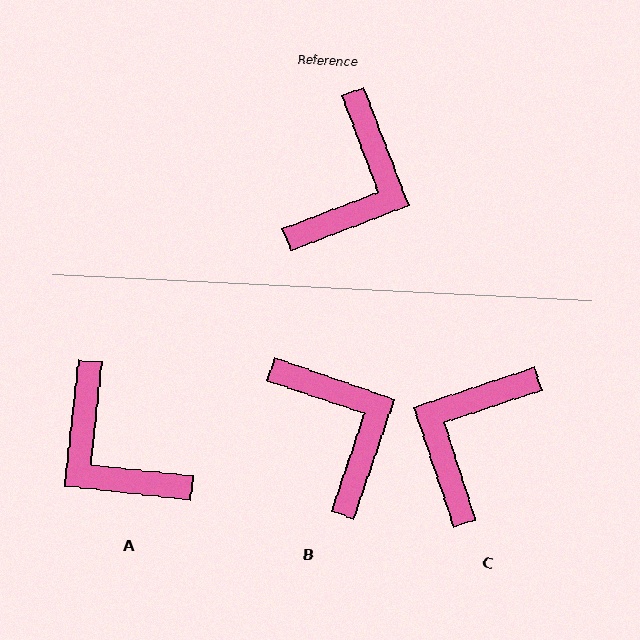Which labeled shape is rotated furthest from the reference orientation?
C, about 177 degrees away.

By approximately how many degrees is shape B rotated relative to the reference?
Approximately 50 degrees counter-clockwise.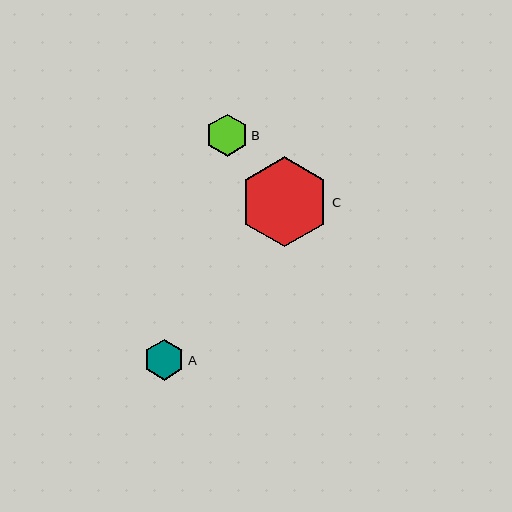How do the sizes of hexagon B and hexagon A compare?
Hexagon B and hexagon A are approximately the same size.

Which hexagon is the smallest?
Hexagon A is the smallest with a size of approximately 41 pixels.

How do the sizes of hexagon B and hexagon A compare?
Hexagon B and hexagon A are approximately the same size.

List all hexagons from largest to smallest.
From largest to smallest: C, B, A.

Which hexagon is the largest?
Hexagon C is the largest with a size of approximately 90 pixels.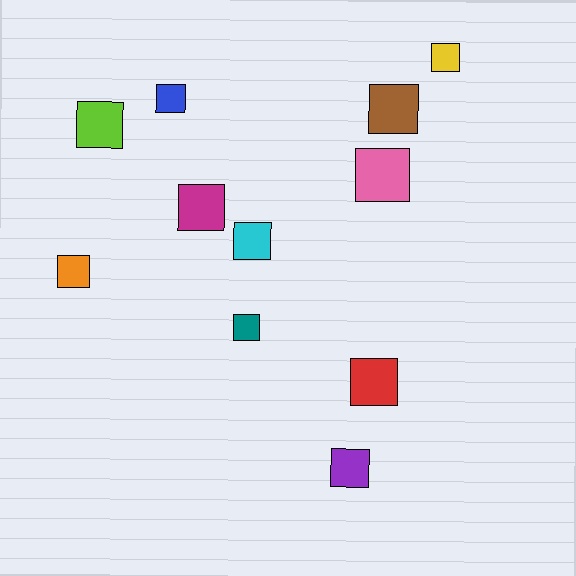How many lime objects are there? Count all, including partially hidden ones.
There is 1 lime object.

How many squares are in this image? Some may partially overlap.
There are 11 squares.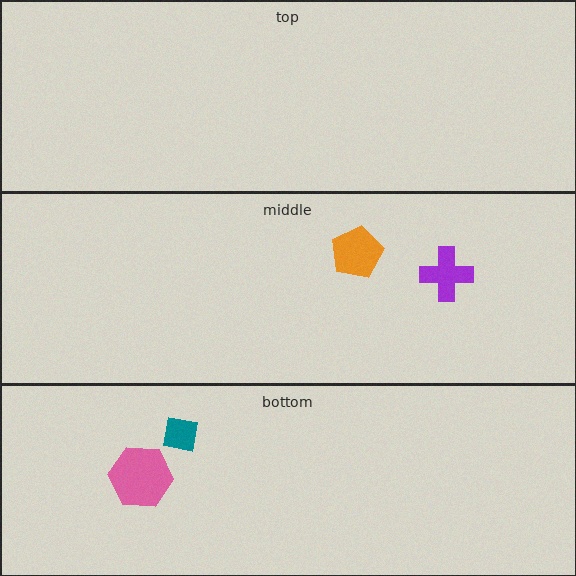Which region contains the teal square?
The bottom region.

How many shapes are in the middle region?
2.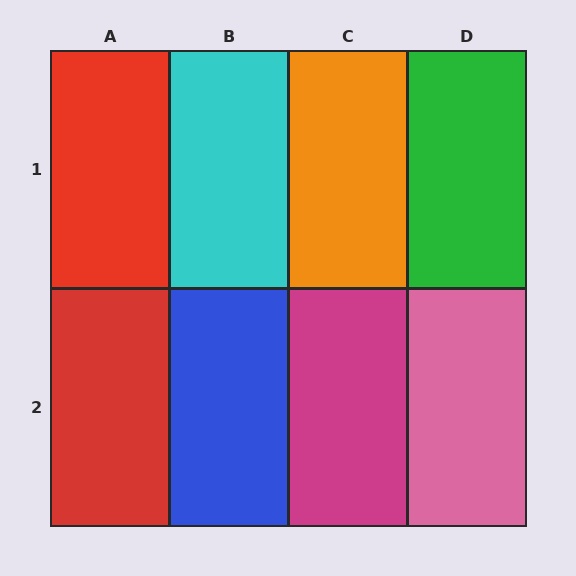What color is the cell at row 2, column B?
Blue.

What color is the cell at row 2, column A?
Red.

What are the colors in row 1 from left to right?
Red, cyan, orange, green.